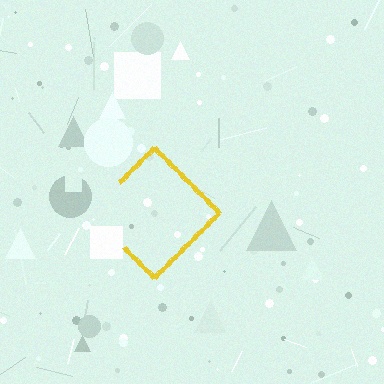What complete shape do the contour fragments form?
The contour fragments form a diamond.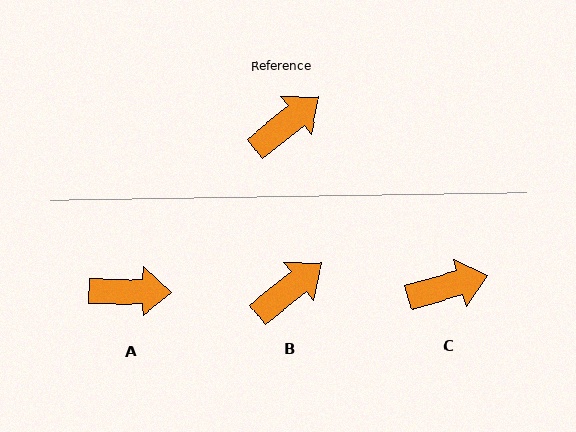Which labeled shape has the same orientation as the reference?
B.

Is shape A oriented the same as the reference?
No, it is off by about 40 degrees.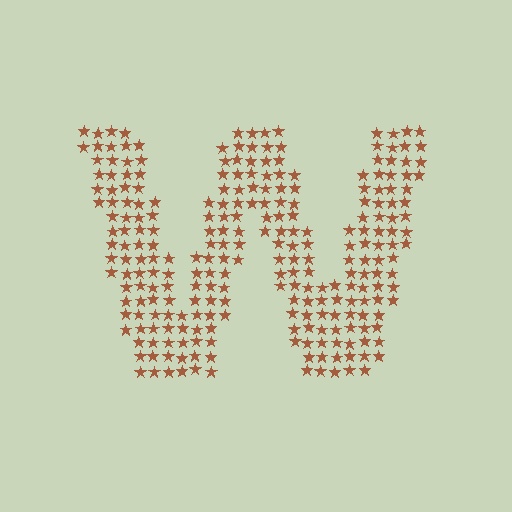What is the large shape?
The large shape is the letter W.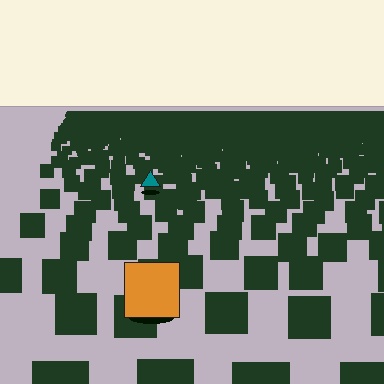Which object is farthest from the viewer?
The teal triangle is farthest from the viewer. It appears smaller and the ground texture around it is denser.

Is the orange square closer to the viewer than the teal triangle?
Yes. The orange square is closer — you can tell from the texture gradient: the ground texture is coarser near it.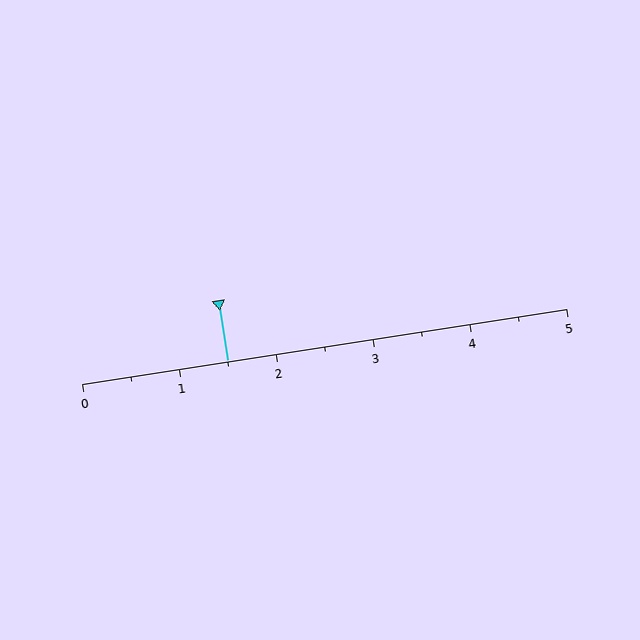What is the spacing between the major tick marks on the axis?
The major ticks are spaced 1 apart.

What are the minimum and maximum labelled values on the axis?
The axis runs from 0 to 5.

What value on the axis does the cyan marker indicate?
The marker indicates approximately 1.5.